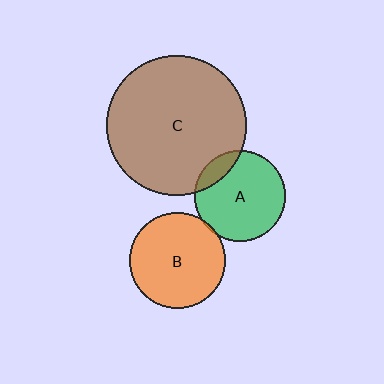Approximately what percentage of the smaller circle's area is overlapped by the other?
Approximately 5%.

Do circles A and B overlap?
Yes.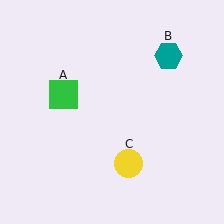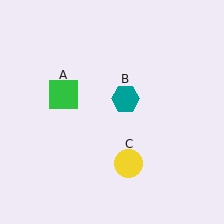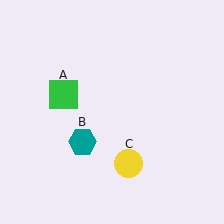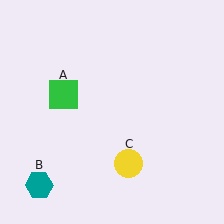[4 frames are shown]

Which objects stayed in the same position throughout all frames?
Green square (object A) and yellow circle (object C) remained stationary.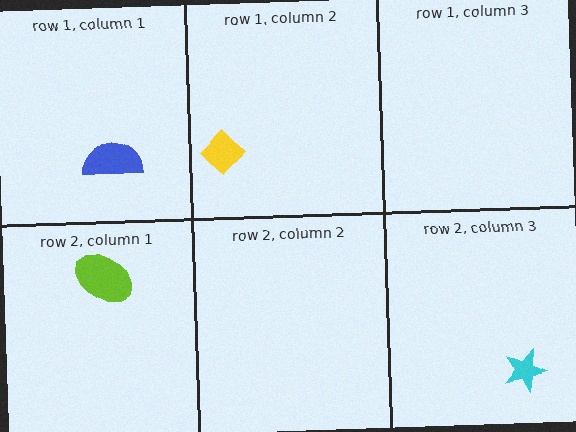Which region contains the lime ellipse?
The row 2, column 1 region.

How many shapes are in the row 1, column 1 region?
1.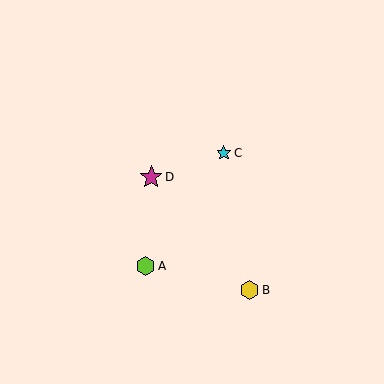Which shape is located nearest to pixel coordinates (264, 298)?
The yellow hexagon (labeled B) at (249, 290) is nearest to that location.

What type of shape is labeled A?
Shape A is a lime hexagon.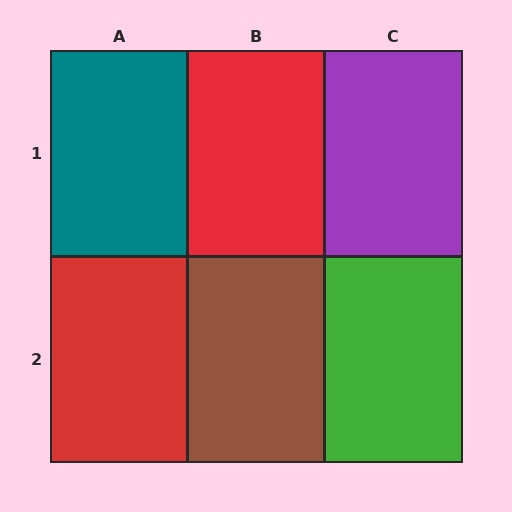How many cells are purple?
1 cell is purple.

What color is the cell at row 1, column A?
Teal.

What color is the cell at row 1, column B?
Red.